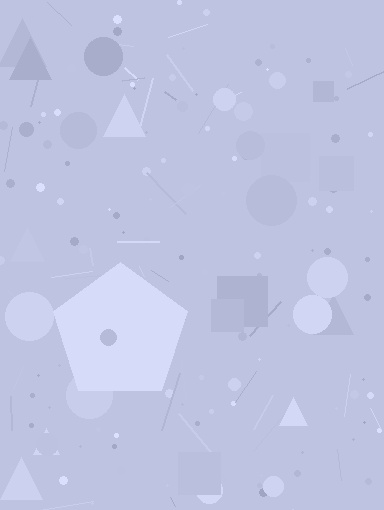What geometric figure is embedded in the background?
A pentagon is embedded in the background.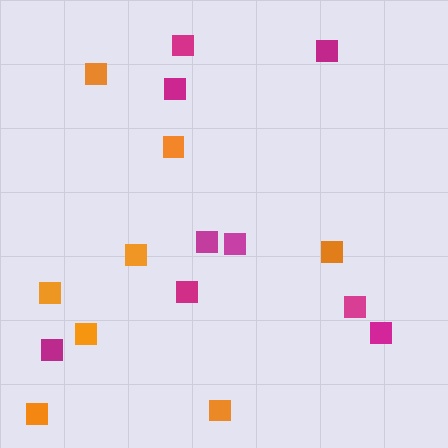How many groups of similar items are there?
There are 2 groups: one group of orange squares (8) and one group of magenta squares (9).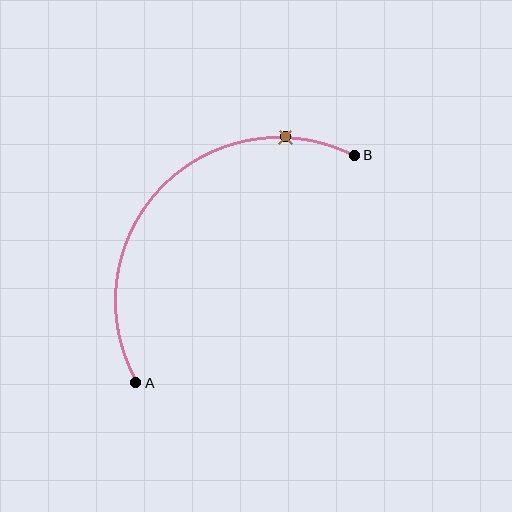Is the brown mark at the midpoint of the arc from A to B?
No. The brown mark lies on the arc but is closer to endpoint B. The arc midpoint would be at the point on the curve equidistant along the arc from both A and B.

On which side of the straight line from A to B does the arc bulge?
The arc bulges above and to the left of the straight line connecting A and B.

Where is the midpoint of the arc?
The arc midpoint is the point on the curve farthest from the straight line joining A and B. It sits above and to the left of that line.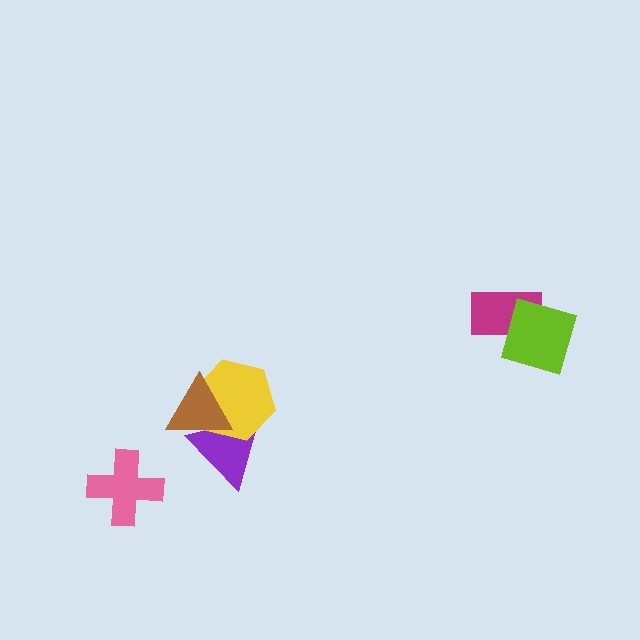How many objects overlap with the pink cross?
0 objects overlap with the pink cross.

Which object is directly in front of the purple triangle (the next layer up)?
The yellow hexagon is directly in front of the purple triangle.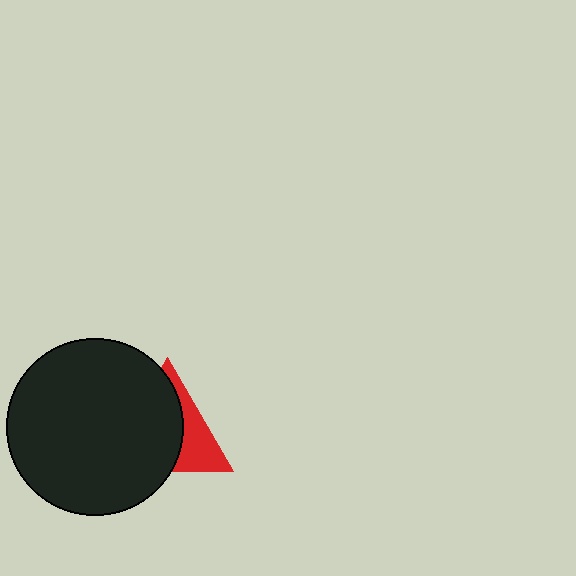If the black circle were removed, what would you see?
You would see the complete red triangle.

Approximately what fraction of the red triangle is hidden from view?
Roughly 64% of the red triangle is hidden behind the black circle.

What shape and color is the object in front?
The object in front is a black circle.